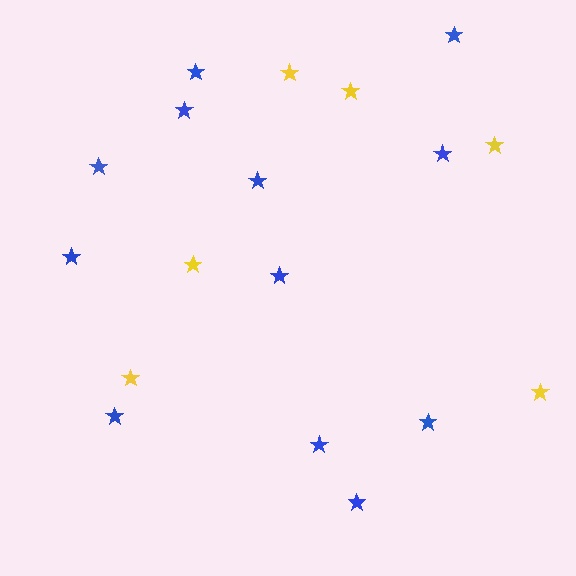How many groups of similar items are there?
There are 2 groups: one group of blue stars (12) and one group of yellow stars (6).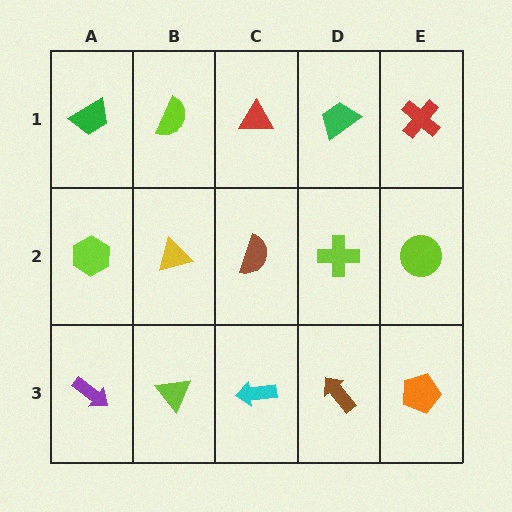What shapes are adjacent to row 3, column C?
A brown semicircle (row 2, column C), a lime triangle (row 3, column B), a brown arrow (row 3, column D).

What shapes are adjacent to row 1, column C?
A brown semicircle (row 2, column C), a lime semicircle (row 1, column B), a green trapezoid (row 1, column D).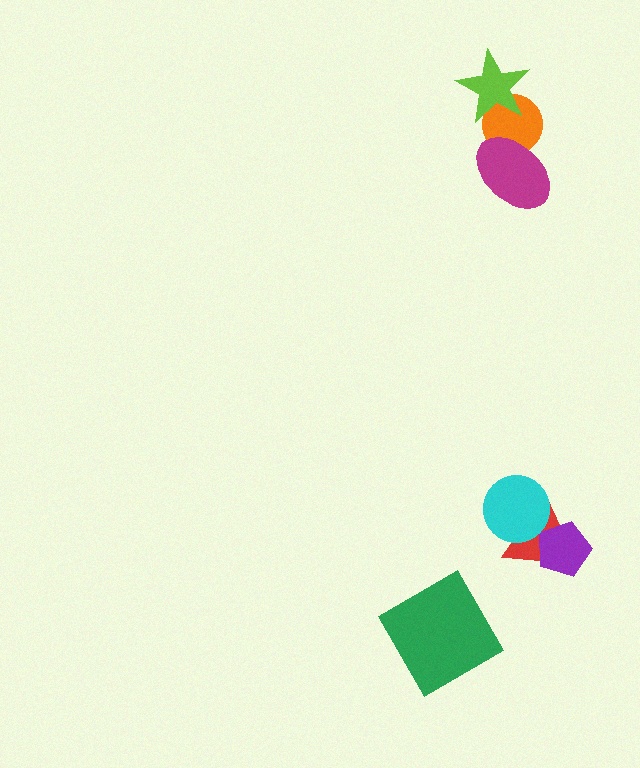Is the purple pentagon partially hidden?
No, no other shape covers it.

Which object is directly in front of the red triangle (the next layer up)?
The purple pentagon is directly in front of the red triangle.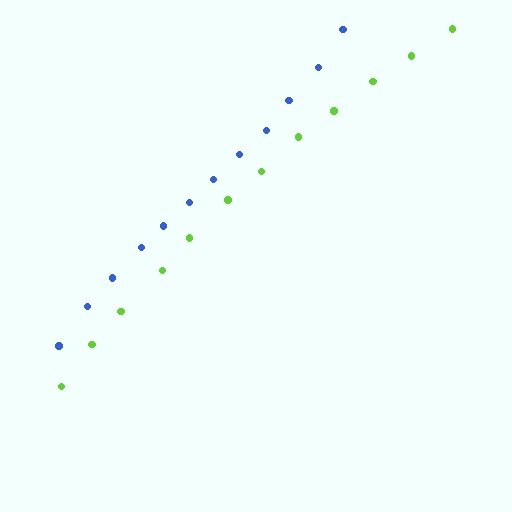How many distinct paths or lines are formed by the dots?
There are 2 distinct paths.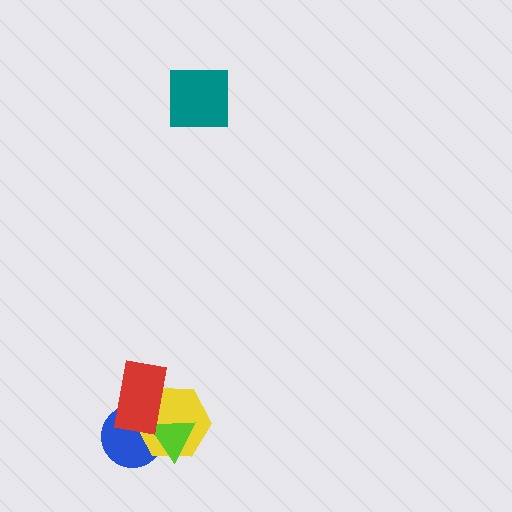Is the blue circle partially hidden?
Yes, it is partially covered by another shape.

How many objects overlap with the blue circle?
3 objects overlap with the blue circle.